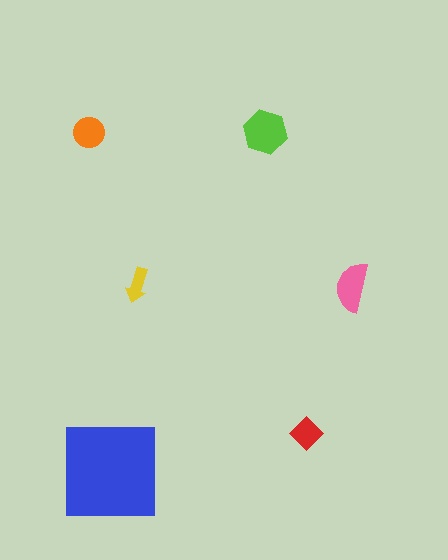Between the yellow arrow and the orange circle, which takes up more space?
The orange circle.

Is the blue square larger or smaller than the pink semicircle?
Larger.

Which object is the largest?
The blue square.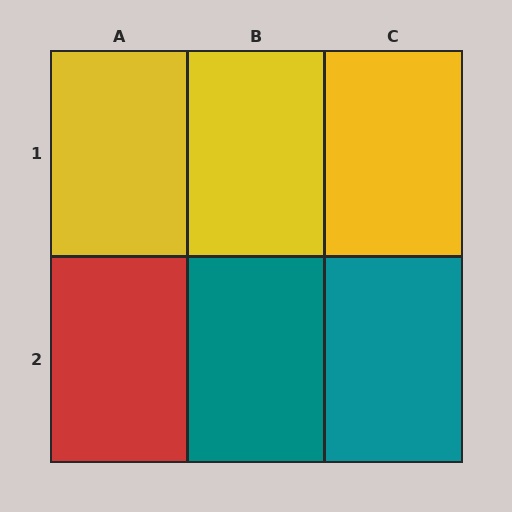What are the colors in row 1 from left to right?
Yellow, yellow, yellow.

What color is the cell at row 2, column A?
Red.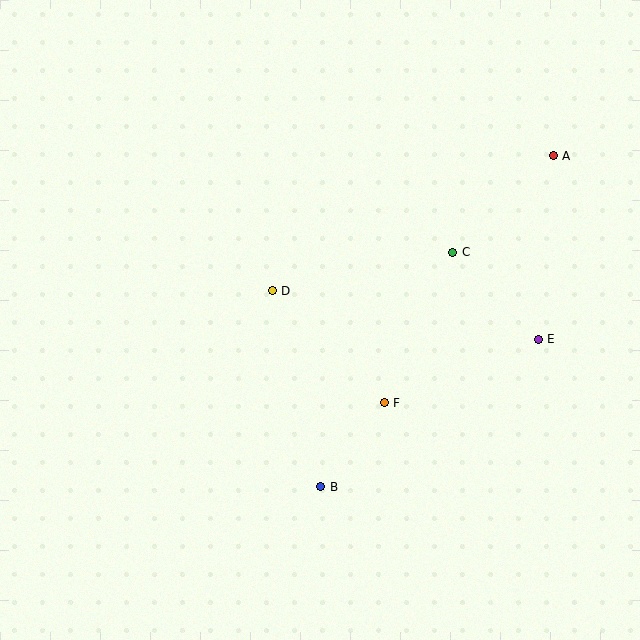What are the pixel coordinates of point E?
Point E is at (538, 339).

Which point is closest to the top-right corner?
Point A is closest to the top-right corner.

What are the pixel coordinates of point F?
Point F is at (384, 403).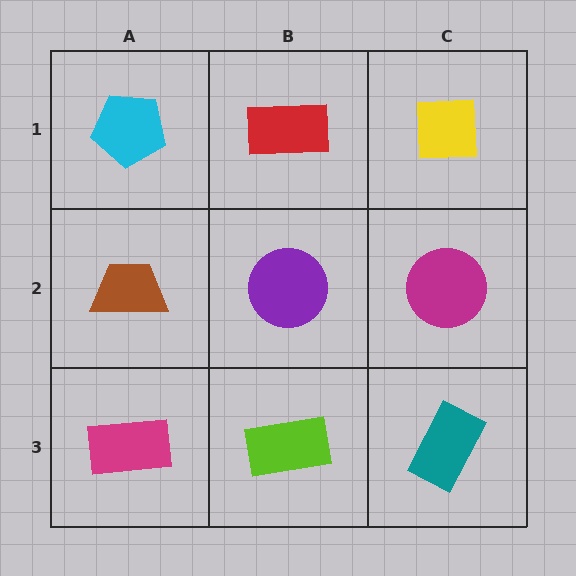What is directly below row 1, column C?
A magenta circle.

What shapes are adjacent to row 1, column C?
A magenta circle (row 2, column C), a red rectangle (row 1, column B).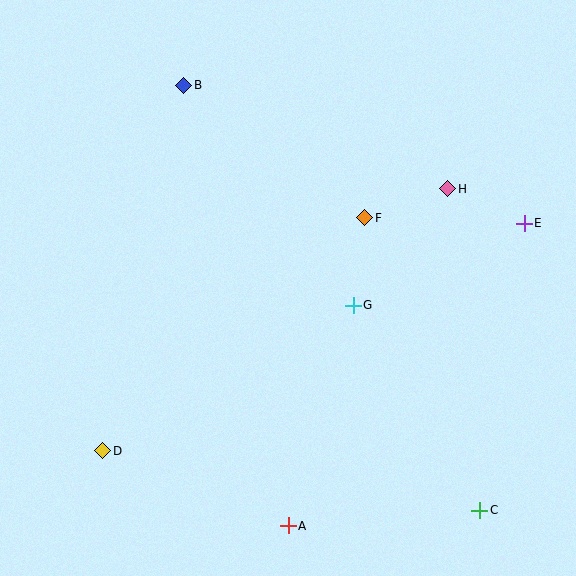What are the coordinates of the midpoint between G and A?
The midpoint between G and A is at (321, 416).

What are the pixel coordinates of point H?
Point H is at (448, 189).